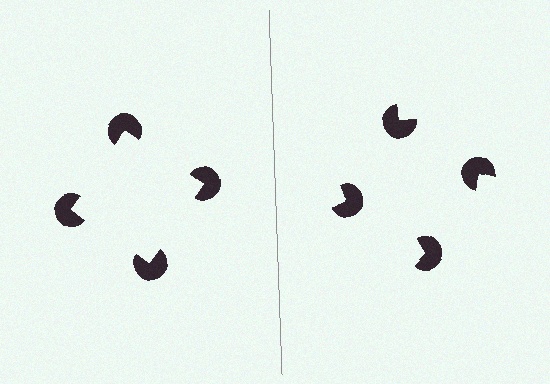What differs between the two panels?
The pac-man discs are positioned identically on both sides; only the wedge orientations differ. On the left they align to a square; on the right they are misaligned.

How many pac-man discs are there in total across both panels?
8 — 4 on each side.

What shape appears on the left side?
An illusory square.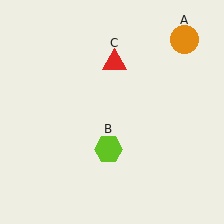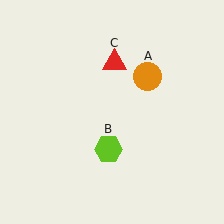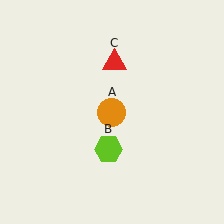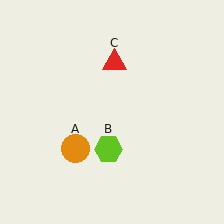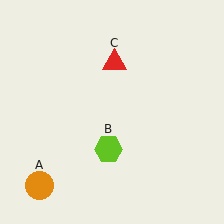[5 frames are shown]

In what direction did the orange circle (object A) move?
The orange circle (object A) moved down and to the left.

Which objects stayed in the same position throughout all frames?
Lime hexagon (object B) and red triangle (object C) remained stationary.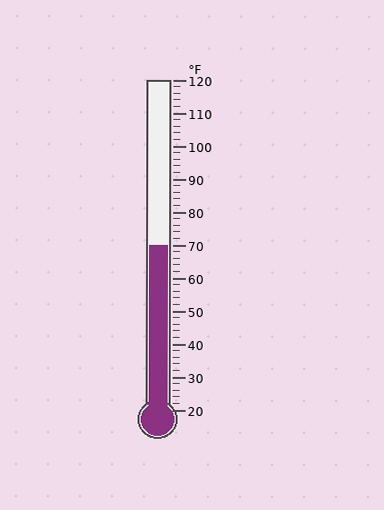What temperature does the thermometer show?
The thermometer shows approximately 70°F.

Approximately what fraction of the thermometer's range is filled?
The thermometer is filled to approximately 50% of its range.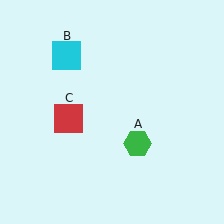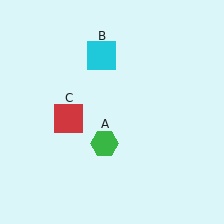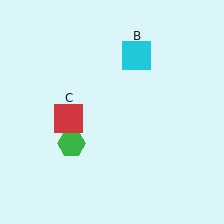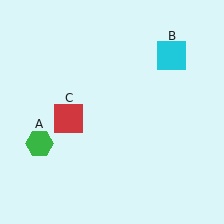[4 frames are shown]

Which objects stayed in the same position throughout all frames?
Red square (object C) remained stationary.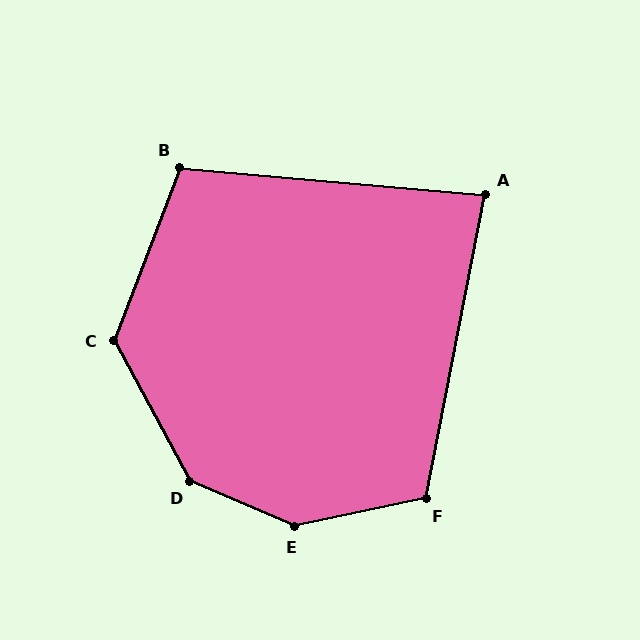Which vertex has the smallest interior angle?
A, at approximately 84 degrees.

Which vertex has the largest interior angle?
E, at approximately 145 degrees.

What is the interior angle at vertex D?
Approximately 141 degrees (obtuse).